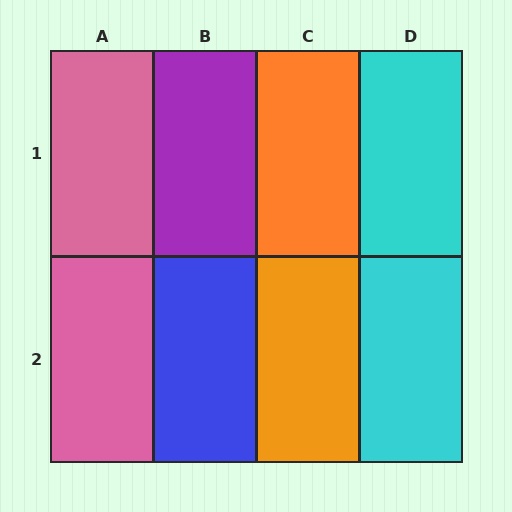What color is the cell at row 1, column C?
Orange.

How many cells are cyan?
2 cells are cyan.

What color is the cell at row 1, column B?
Purple.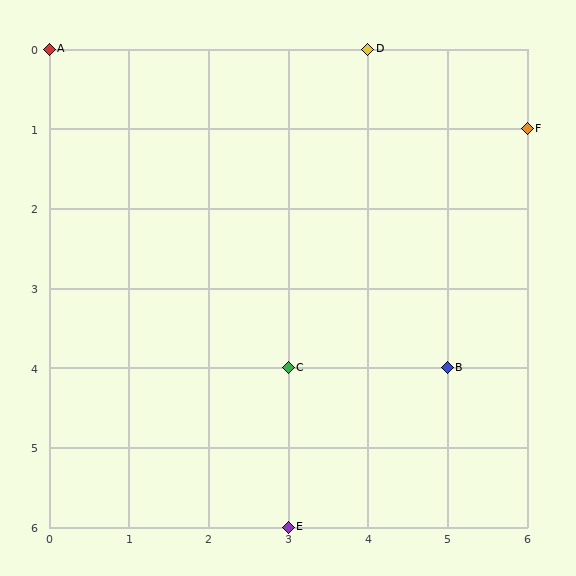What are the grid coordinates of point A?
Point A is at grid coordinates (0, 0).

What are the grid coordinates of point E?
Point E is at grid coordinates (3, 6).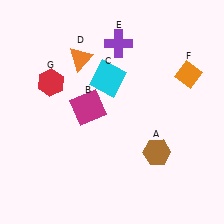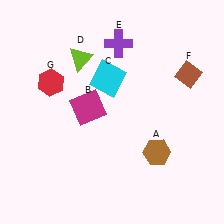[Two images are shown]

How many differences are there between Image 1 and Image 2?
There are 2 differences between the two images.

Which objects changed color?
D changed from orange to lime. F changed from orange to brown.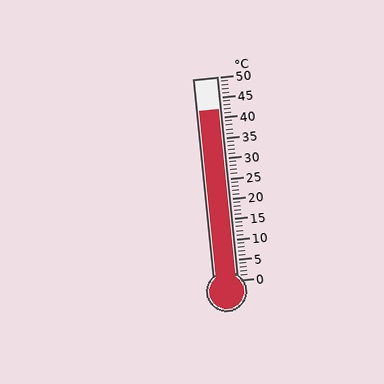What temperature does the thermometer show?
The thermometer shows approximately 42°C.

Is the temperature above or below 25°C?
The temperature is above 25°C.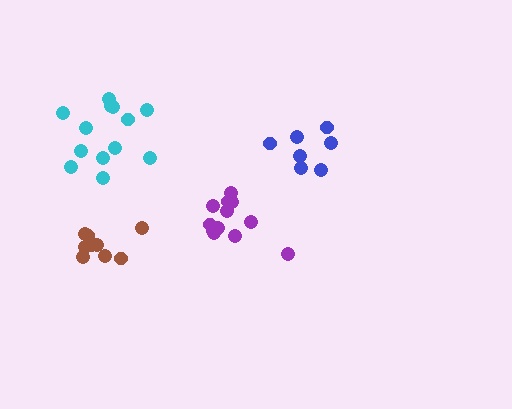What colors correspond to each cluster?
The clusters are colored: blue, purple, cyan, brown.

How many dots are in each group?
Group 1: 7 dots, Group 2: 12 dots, Group 3: 13 dots, Group 4: 9 dots (41 total).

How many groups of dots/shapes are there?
There are 4 groups.